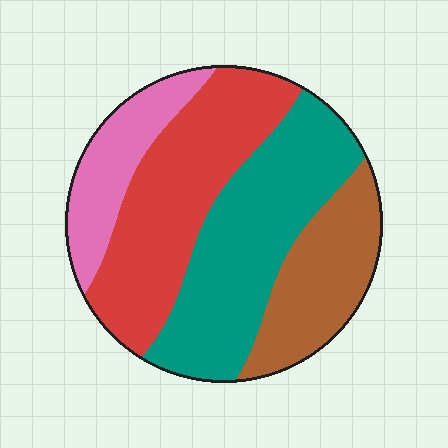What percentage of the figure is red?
Red covers about 30% of the figure.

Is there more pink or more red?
Red.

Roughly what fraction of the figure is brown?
Brown covers around 20% of the figure.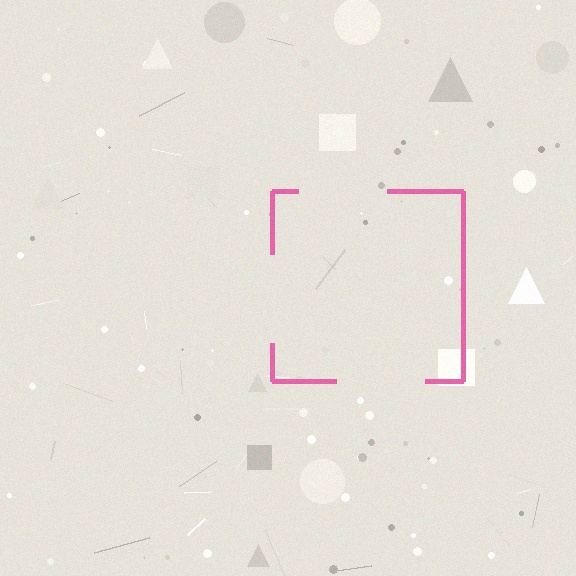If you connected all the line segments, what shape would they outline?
They would outline a square.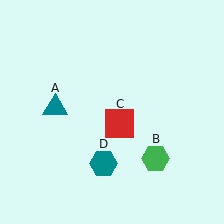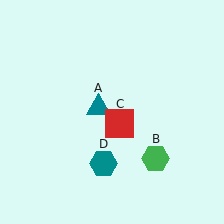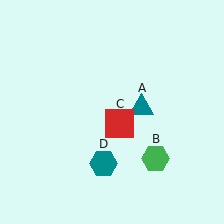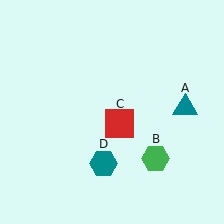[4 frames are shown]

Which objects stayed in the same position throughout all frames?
Green hexagon (object B) and red square (object C) and teal hexagon (object D) remained stationary.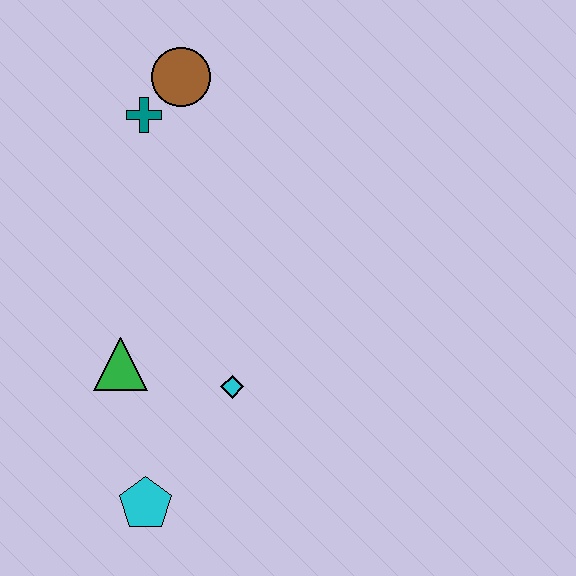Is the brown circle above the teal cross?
Yes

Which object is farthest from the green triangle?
The brown circle is farthest from the green triangle.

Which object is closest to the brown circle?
The teal cross is closest to the brown circle.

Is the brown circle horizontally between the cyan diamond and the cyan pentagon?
Yes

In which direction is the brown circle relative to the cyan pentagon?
The brown circle is above the cyan pentagon.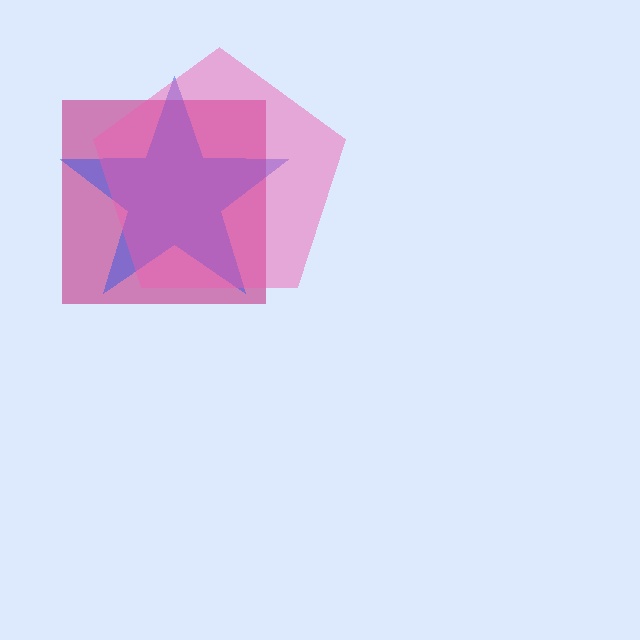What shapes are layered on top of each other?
The layered shapes are: a magenta square, a blue star, a pink pentagon.